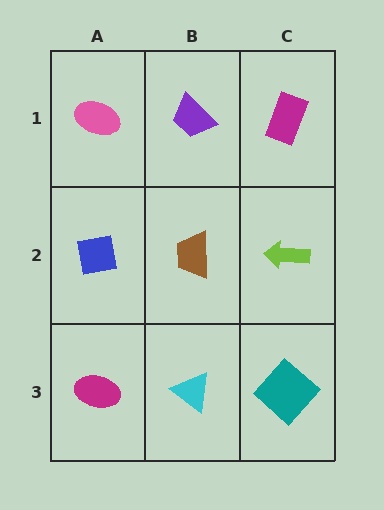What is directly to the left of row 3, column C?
A cyan triangle.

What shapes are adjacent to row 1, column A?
A blue square (row 2, column A), a purple trapezoid (row 1, column B).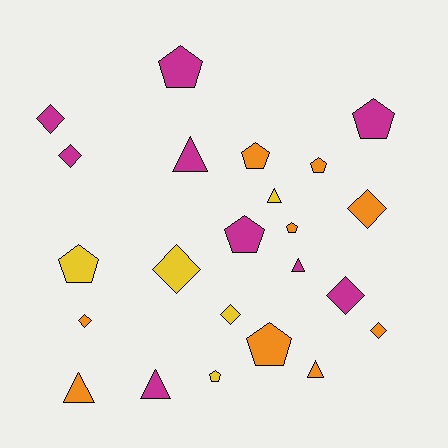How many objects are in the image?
There are 23 objects.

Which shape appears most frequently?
Pentagon, with 9 objects.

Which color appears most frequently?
Orange, with 9 objects.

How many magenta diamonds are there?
There are 3 magenta diamonds.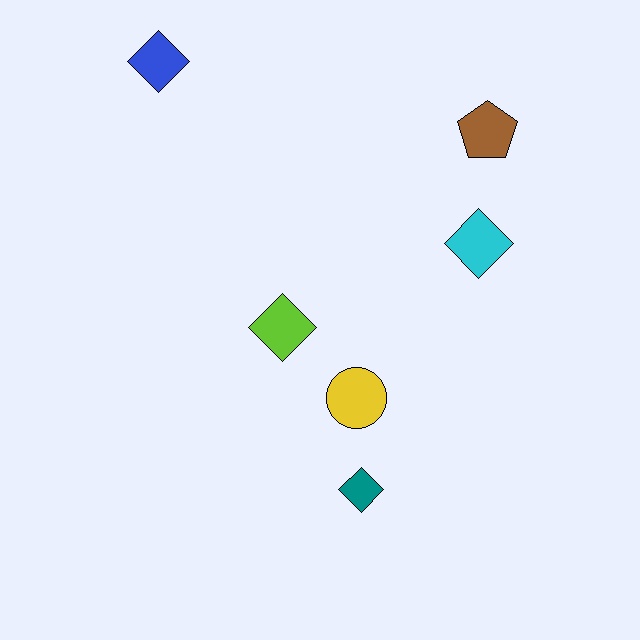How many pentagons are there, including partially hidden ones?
There is 1 pentagon.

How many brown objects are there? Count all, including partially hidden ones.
There is 1 brown object.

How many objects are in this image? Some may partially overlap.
There are 6 objects.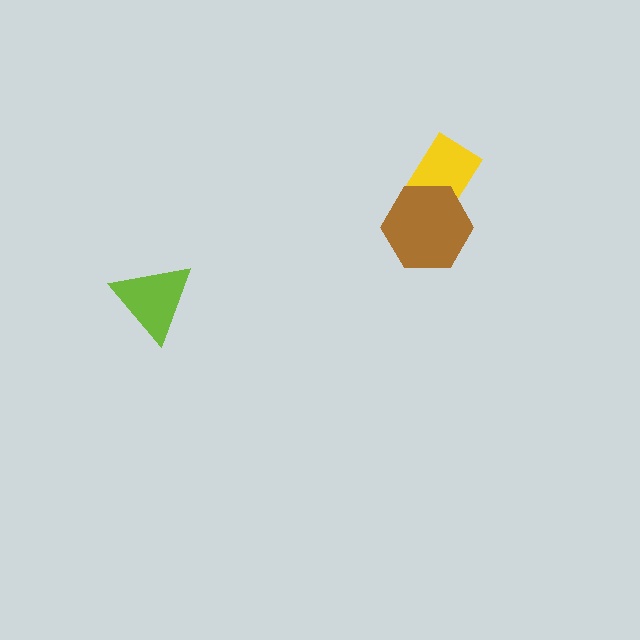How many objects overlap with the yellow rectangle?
1 object overlaps with the yellow rectangle.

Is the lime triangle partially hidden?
No, no other shape covers it.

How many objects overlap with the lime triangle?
0 objects overlap with the lime triangle.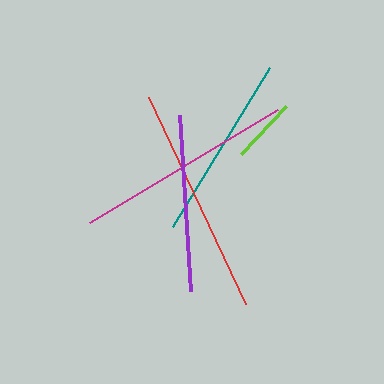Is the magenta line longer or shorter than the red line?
The red line is longer than the magenta line.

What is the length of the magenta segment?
The magenta segment is approximately 219 pixels long.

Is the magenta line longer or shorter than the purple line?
The magenta line is longer than the purple line.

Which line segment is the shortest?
The lime line is the shortest at approximately 67 pixels.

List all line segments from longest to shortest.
From longest to shortest: red, magenta, teal, purple, lime.